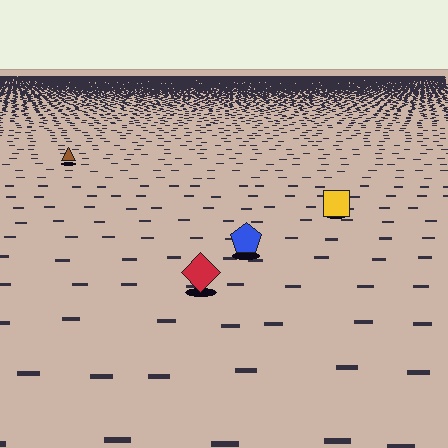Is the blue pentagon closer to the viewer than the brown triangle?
Yes. The blue pentagon is closer — you can tell from the texture gradient: the ground texture is coarser near it.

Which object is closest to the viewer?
The red diamond is closest. The texture marks near it are larger and more spread out.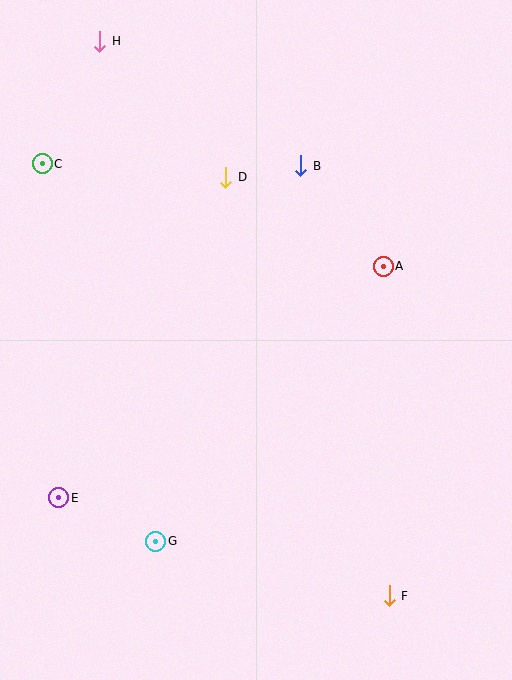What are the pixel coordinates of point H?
Point H is at (100, 41).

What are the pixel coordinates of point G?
Point G is at (156, 541).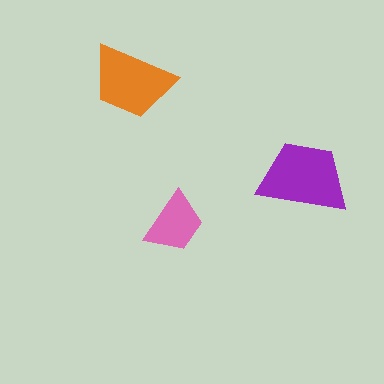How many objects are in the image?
There are 3 objects in the image.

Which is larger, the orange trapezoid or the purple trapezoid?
The purple one.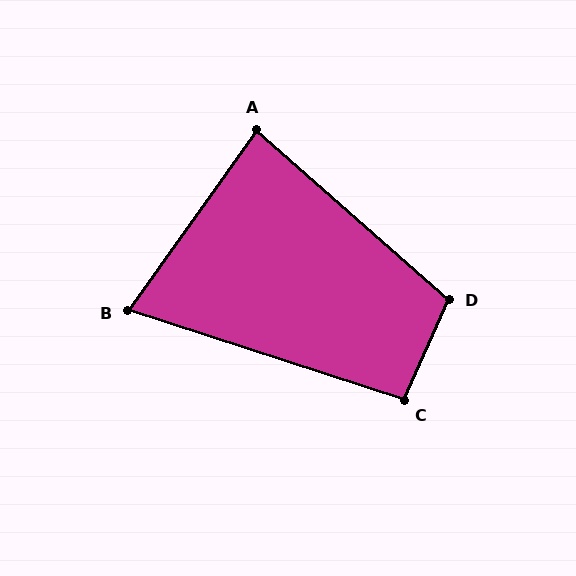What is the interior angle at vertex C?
Approximately 96 degrees (obtuse).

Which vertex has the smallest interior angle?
B, at approximately 73 degrees.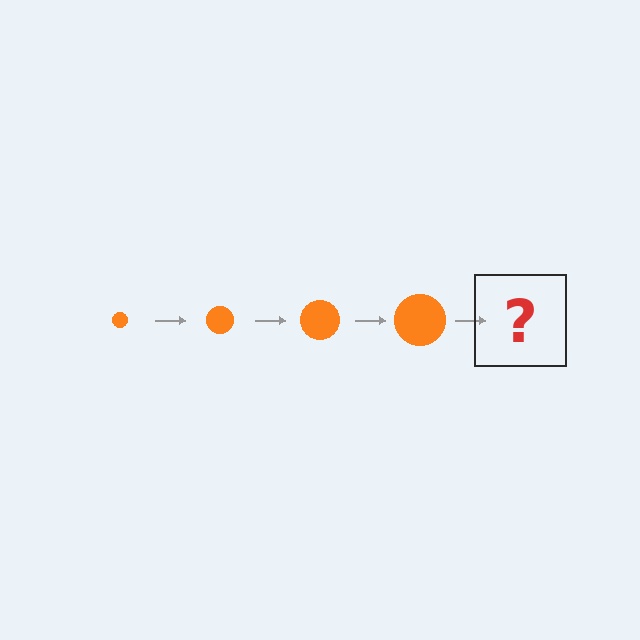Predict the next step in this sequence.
The next step is an orange circle, larger than the previous one.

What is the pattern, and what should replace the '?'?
The pattern is that the circle gets progressively larger each step. The '?' should be an orange circle, larger than the previous one.